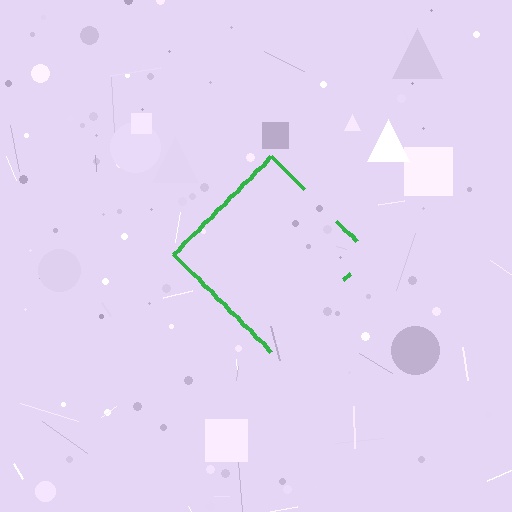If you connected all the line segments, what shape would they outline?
They would outline a diamond.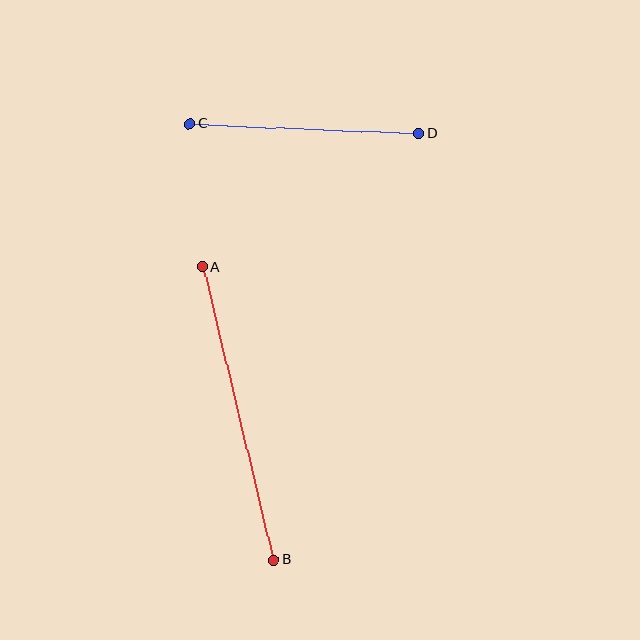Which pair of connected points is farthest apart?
Points A and B are farthest apart.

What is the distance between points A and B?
The distance is approximately 301 pixels.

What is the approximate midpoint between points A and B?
The midpoint is at approximately (238, 413) pixels.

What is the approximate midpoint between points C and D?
The midpoint is at approximately (304, 128) pixels.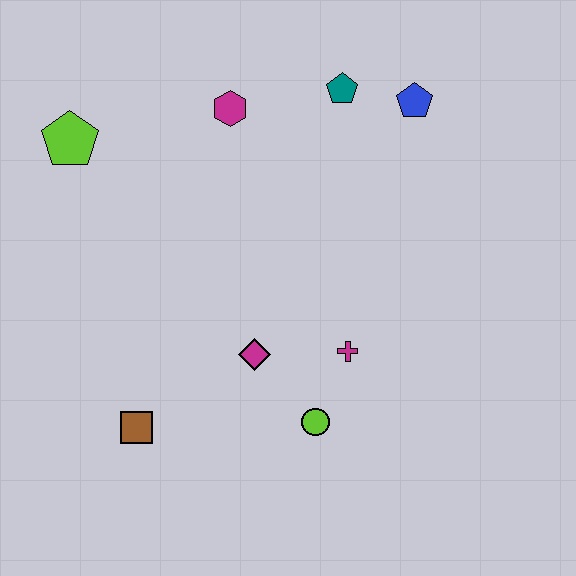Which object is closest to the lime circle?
The magenta cross is closest to the lime circle.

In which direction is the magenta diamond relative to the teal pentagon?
The magenta diamond is below the teal pentagon.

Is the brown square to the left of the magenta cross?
Yes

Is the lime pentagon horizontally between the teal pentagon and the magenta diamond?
No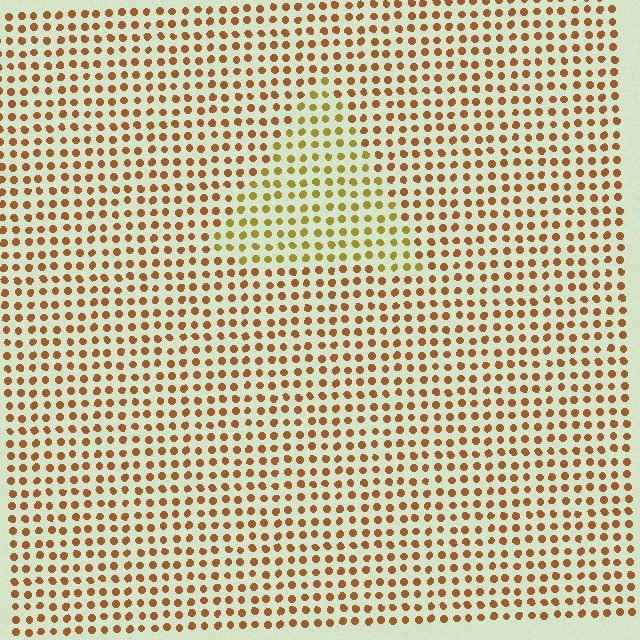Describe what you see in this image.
The image is filled with small brown elements in a uniform arrangement. A triangle-shaped region is visible where the elements are tinted to a slightly different hue, forming a subtle color boundary.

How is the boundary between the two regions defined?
The boundary is defined purely by a slight shift in hue (about 28 degrees). Spacing, size, and orientation are identical on both sides.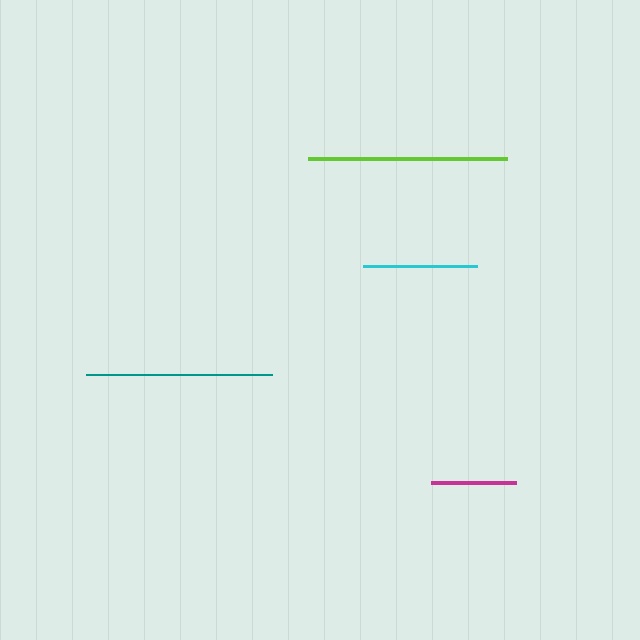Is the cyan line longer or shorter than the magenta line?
The cyan line is longer than the magenta line.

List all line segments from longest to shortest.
From longest to shortest: lime, teal, cyan, magenta.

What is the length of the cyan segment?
The cyan segment is approximately 114 pixels long.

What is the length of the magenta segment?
The magenta segment is approximately 86 pixels long.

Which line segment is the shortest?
The magenta line is the shortest at approximately 86 pixels.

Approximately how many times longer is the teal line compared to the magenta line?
The teal line is approximately 2.2 times the length of the magenta line.